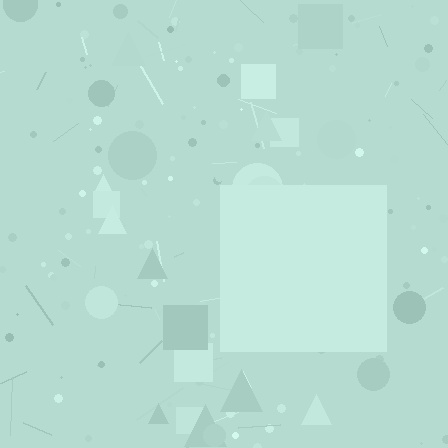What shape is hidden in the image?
A square is hidden in the image.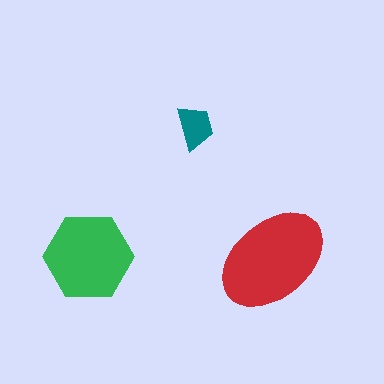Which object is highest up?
The teal trapezoid is topmost.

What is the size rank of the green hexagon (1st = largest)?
2nd.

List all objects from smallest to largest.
The teal trapezoid, the green hexagon, the red ellipse.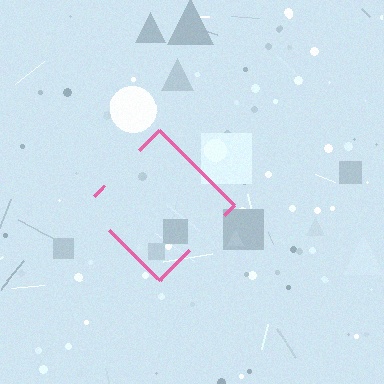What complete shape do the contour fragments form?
The contour fragments form a diamond.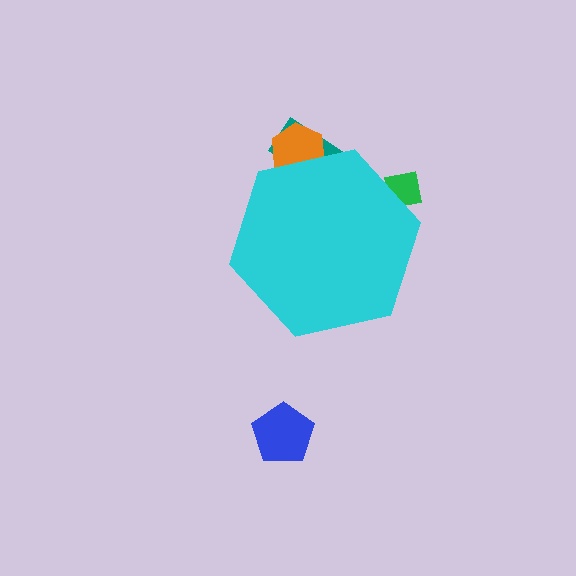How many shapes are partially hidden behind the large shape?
3 shapes are partially hidden.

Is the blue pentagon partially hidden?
No, the blue pentagon is fully visible.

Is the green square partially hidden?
Yes, the green square is partially hidden behind the cyan hexagon.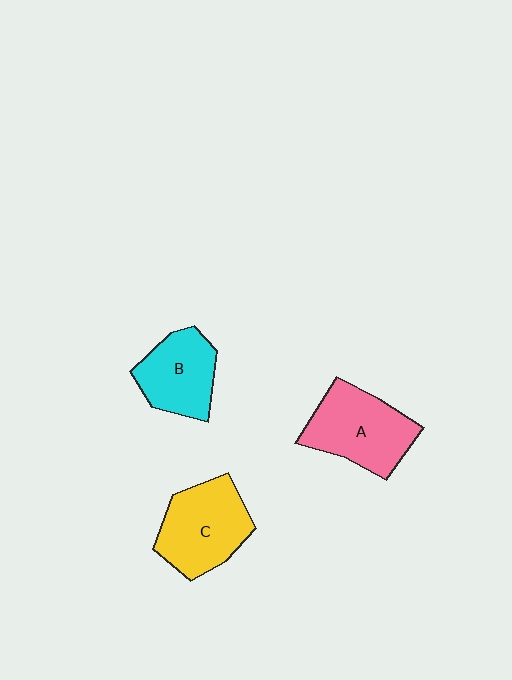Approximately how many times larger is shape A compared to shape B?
Approximately 1.2 times.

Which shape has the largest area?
Shape A (pink).